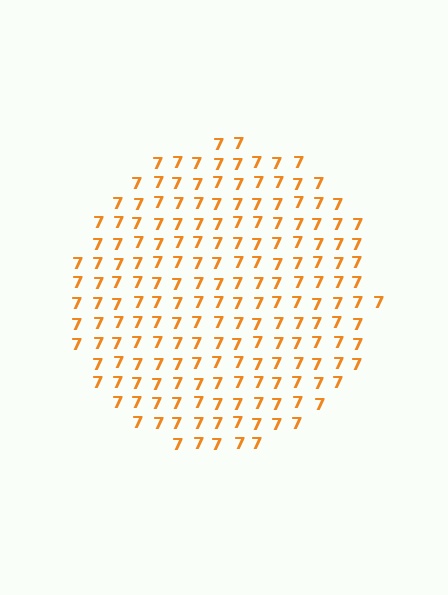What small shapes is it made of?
It is made of small digit 7's.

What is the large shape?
The large shape is a circle.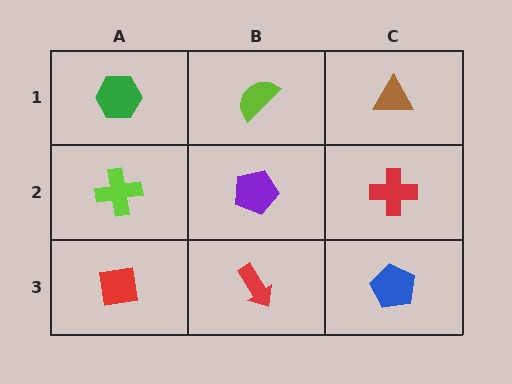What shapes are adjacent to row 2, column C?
A brown triangle (row 1, column C), a blue pentagon (row 3, column C), a purple pentagon (row 2, column B).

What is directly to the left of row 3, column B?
A red square.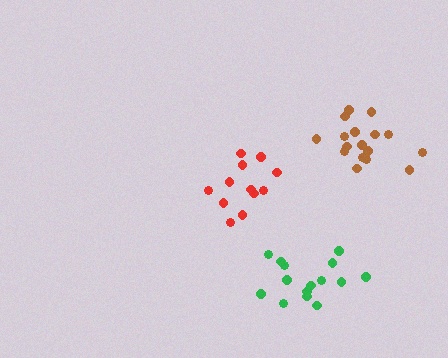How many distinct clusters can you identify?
There are 3 distinct clusters.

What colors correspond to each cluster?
The clusters are colored: green, brown, red.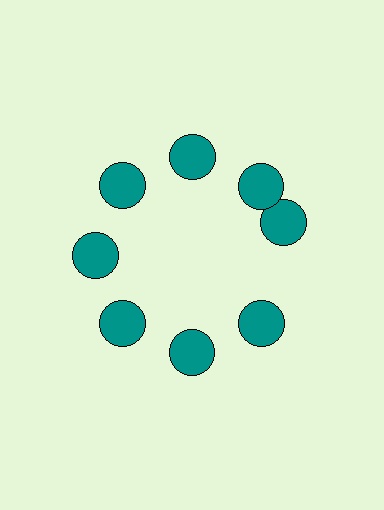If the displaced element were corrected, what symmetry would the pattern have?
It would have 8-fold rotational symmetry — the pattern would map onto itself every 45 degrees.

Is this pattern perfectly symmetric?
No. The 8 teal circles are arranged in a ring, but one element near the 3 o'clock position is rotated out of alignment along the ring, breaking the 8-fold rotational symmetry.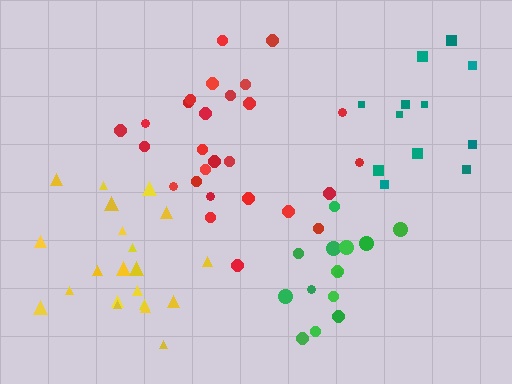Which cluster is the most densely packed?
Yellow.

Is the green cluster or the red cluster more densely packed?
Red.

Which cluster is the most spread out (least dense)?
Teal.